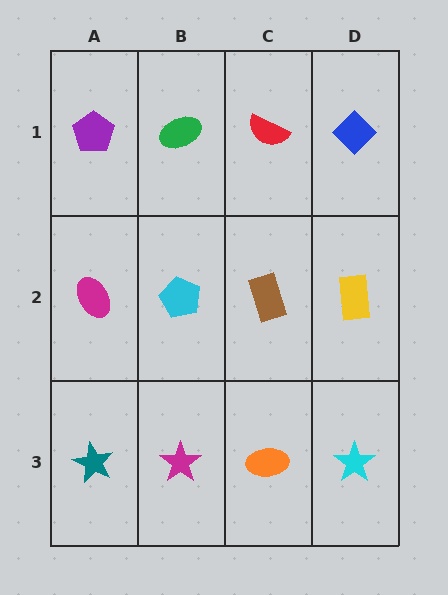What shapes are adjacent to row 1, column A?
A magenta ellipse (row 2, column A), a green ellipse (row 1, column B).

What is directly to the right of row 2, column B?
A brown rectangle.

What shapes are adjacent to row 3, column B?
A cyan pentagon (row 2, column B), a teal star (row 3, column A), an orange ellipse (row 3, column C).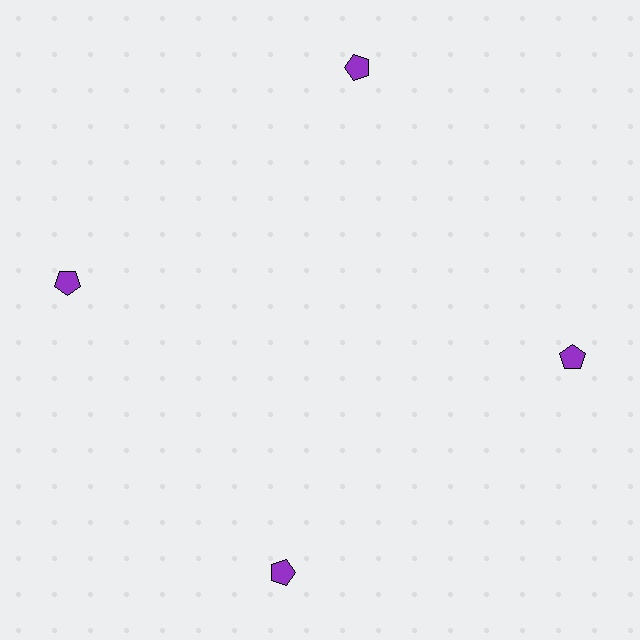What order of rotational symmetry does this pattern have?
This pattern has 4-fold rotational symmetry.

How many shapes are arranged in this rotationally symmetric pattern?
There are 4 shapes, arranged in 4 groups of 1.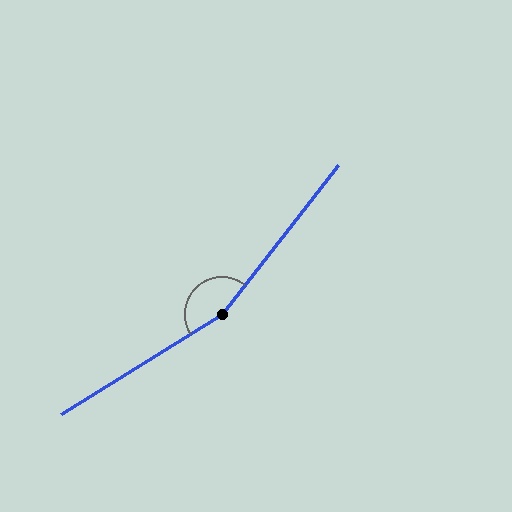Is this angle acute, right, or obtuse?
It is obtuse.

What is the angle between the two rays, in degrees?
Approximately 160 degrees.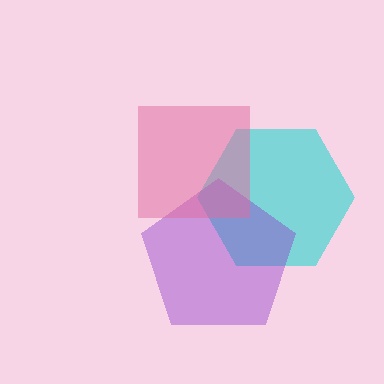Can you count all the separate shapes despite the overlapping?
Yes, there are 3 separate shapes.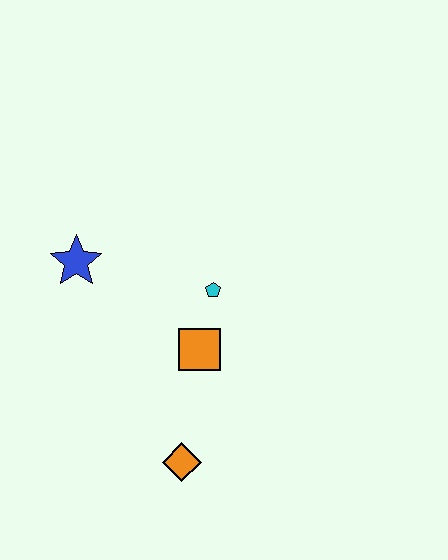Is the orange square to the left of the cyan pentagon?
Yes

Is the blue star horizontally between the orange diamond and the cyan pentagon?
No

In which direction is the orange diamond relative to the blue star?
The orange diamond is below the blue star.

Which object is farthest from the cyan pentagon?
The orange diamond is farthest from the cyan pentagon.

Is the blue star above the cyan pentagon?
Yes